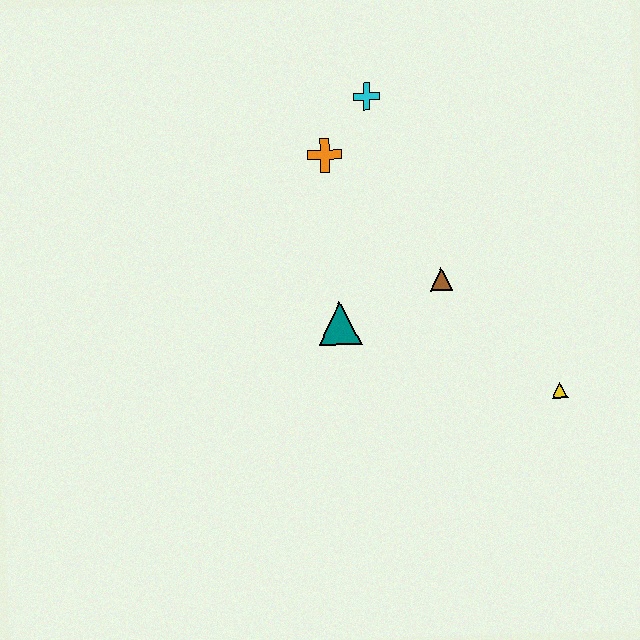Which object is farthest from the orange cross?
The yellow triangle is farthest from the orange cross.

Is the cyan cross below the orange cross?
No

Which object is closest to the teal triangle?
The brown triangle is closest to the teal triangle.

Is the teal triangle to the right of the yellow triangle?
No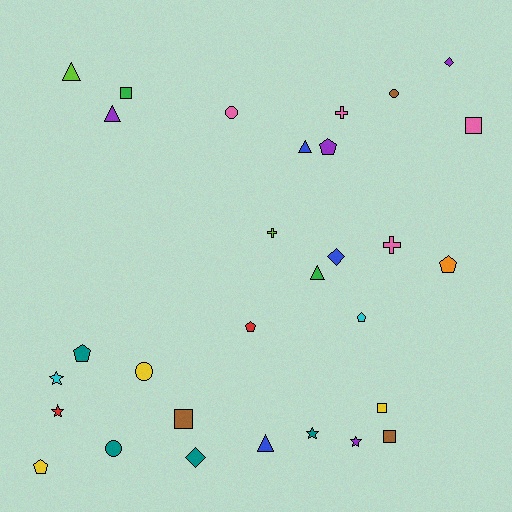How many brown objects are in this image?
There are 3 brown objects.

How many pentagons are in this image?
There are 6 pentagons.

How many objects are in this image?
There are 30 objects.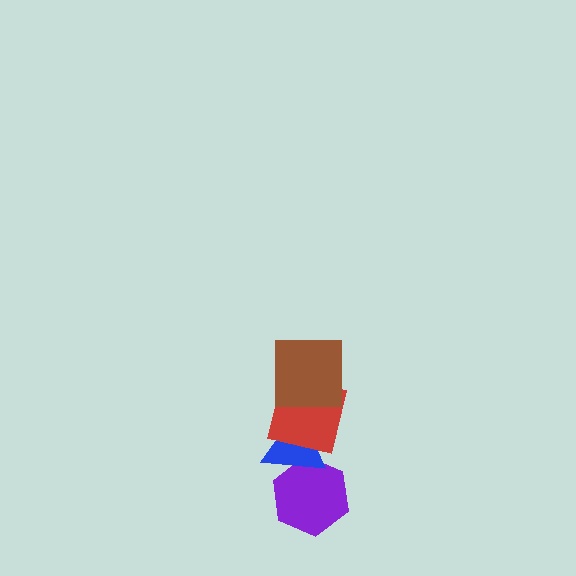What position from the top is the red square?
The red square is 2nd from the top.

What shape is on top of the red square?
The brown square is on top of the red square.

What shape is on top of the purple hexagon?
The blue triangle is on top of the purple hexagon.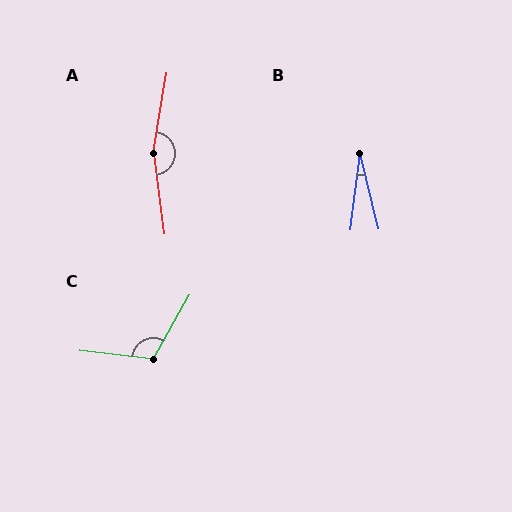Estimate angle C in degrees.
Approximately 113 degrees.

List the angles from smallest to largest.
B (21°), C (113°), A (163°).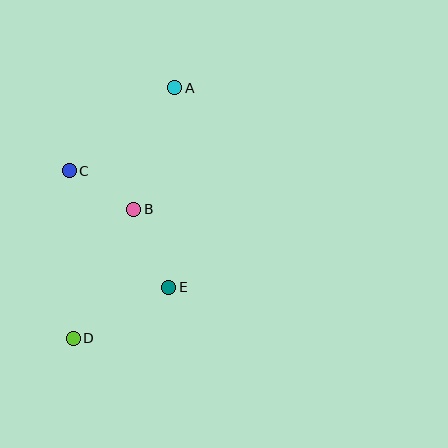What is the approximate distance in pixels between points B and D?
The distance between B and D is approximately 142 pixels.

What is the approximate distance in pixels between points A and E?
The distance between A and E is approximately 200 pixels.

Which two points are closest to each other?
Points B and C are closest to each other.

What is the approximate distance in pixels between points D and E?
The distance between D and E is approximately 108 pixels.